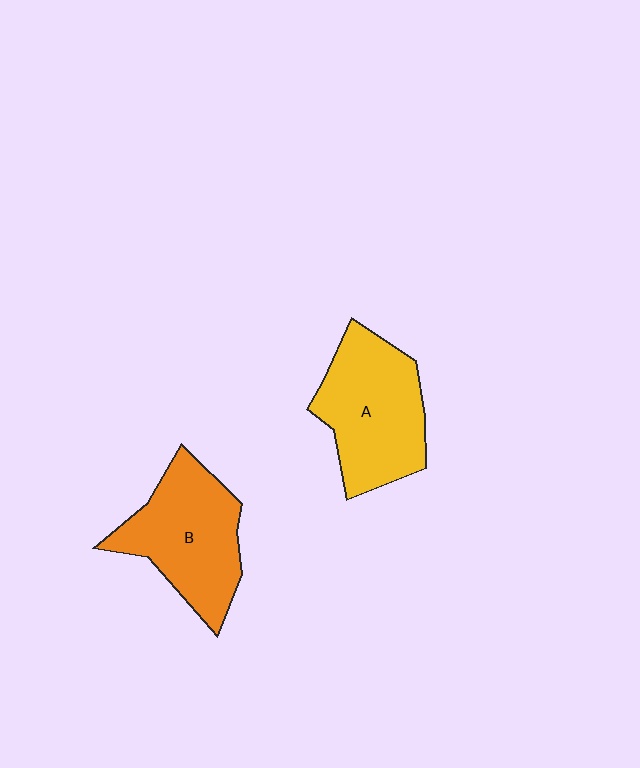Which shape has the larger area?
Shape A (yellow).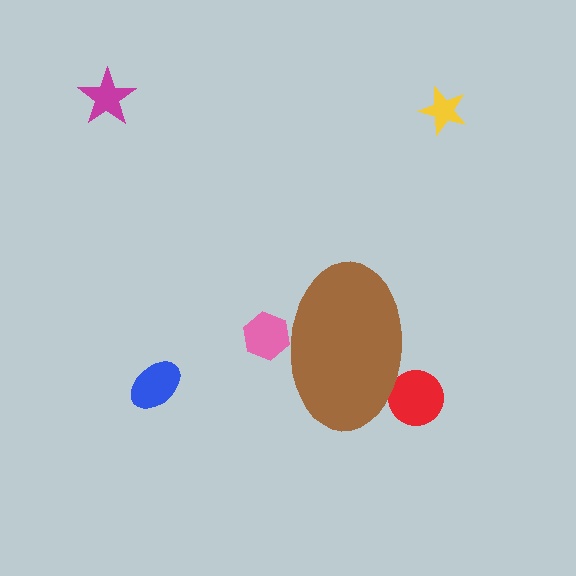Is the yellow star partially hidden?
No, the yellow star is fully visible.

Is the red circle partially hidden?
Yes, the red circle is partially hidden behind the brown ellipse.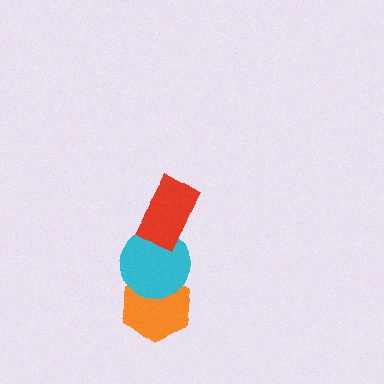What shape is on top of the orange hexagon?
The cyan circle is on top of the orange hexagon.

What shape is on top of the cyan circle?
The red rectangle is on top of the cyan circle.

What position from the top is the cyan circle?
The cyan circle is 2nd from the top.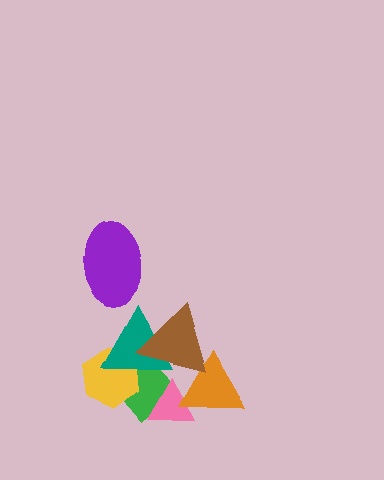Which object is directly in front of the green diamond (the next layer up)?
The yellow hexagon is directly in front of the green diamond.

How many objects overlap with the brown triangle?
3 objects overlap with the brown triangle.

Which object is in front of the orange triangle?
The brown triangle is in front of the orange triangle.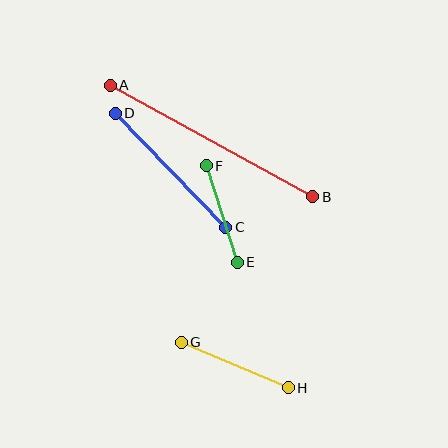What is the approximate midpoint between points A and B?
The midpoint is at approximately (211, 141) pixels.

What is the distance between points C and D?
The distance is approximately 159 pixels.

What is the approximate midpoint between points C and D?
The midpoint is at approximately (170, 170) pixels.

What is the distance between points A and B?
The distance is approximately 231 pixels.